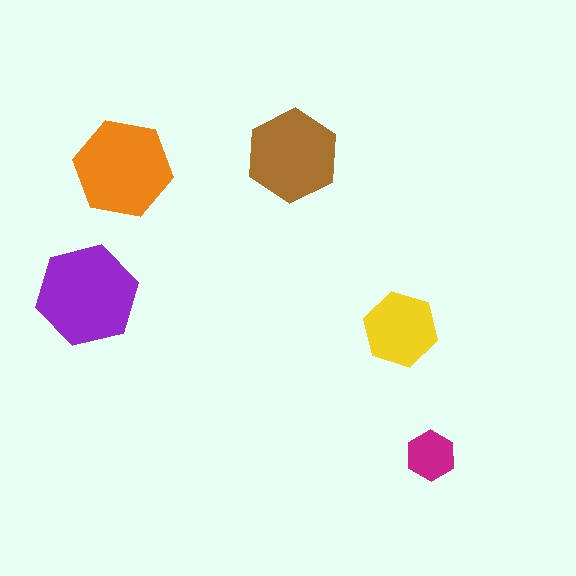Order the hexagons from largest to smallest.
the purple one, the orange one, the brown one, the yellow one, the magenta one.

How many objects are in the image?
There are 5 objects in the image.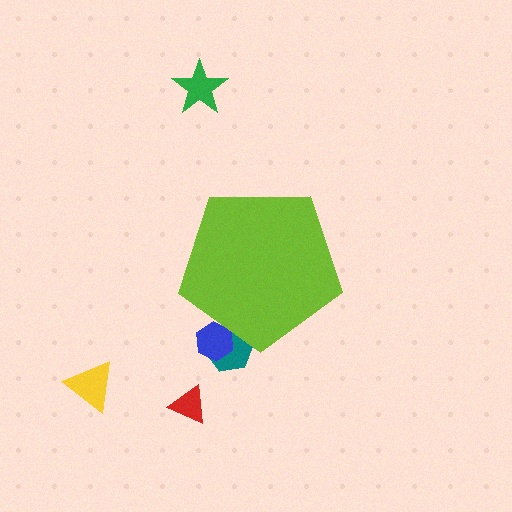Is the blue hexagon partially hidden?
Yes, the blue hexagon is partially hidden behind the lime pentagon.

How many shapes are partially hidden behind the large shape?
2 shapes are partially hidden.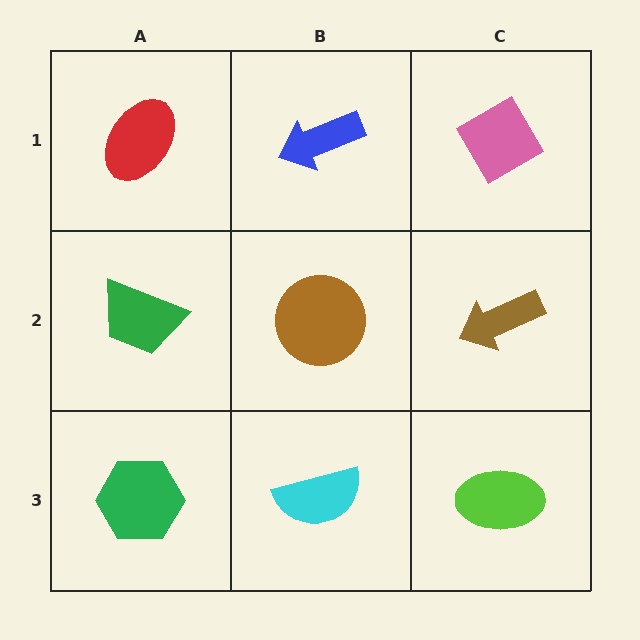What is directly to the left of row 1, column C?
A blue arrow.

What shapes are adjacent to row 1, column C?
A brown arrow (row 2, column C), a blue arrow (row 1, column B).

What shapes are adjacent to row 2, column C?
A pink diamond (row 1, column C), a lime ellipse (row 3, column C), a brown circle (row 2, column B).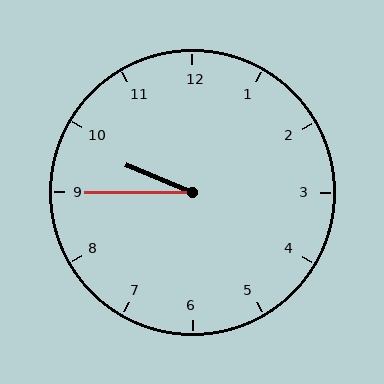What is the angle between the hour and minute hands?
Approximately 22 degrees.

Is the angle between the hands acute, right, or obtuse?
It is acute.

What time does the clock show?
9:45.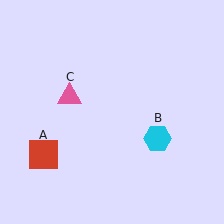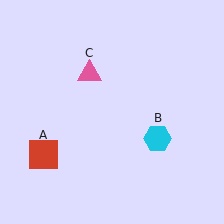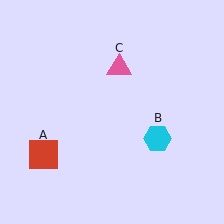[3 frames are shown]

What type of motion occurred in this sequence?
The pink triangle (object C) rotated clockwise around the center of the scene.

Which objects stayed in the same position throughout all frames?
Red square (object A) and cyan hexagon (object B) remained stationary.